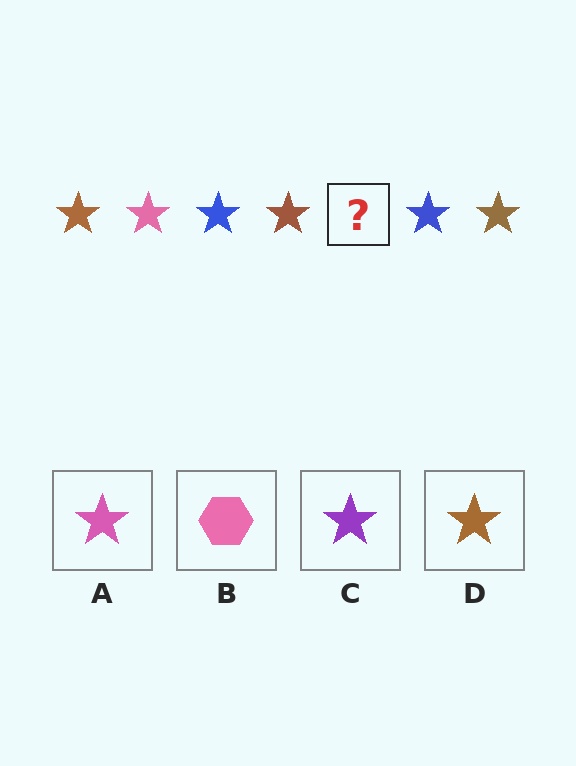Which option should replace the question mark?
Option A.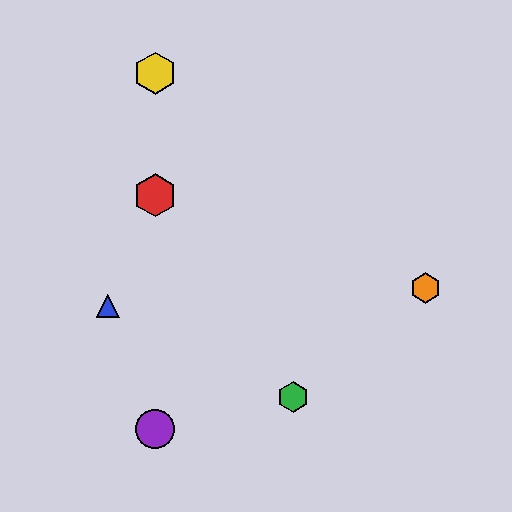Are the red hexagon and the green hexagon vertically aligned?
No, the red hexagon is at x≈155 and the green hexagon is at x≈293.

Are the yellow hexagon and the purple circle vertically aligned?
Yes, both are at x≈155.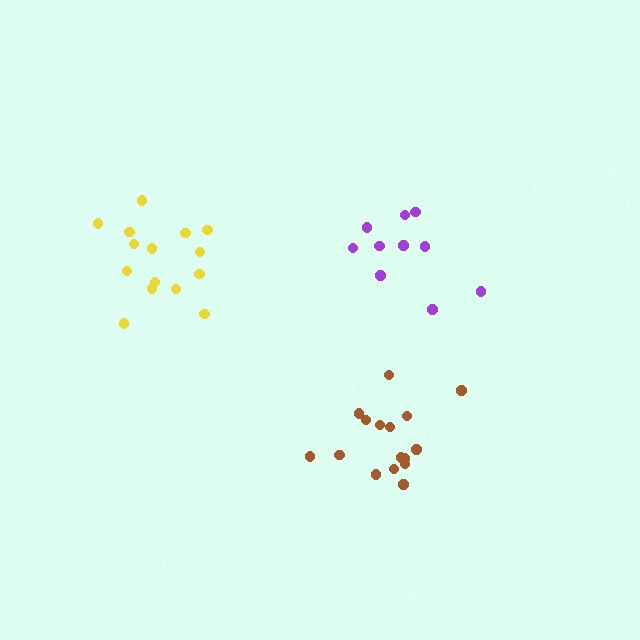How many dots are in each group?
Group 1: 15 dots, Group 2: 10 dots, Group 3: 16 dots (41 total).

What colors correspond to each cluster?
The clusters are colored: yellow, purple, brown.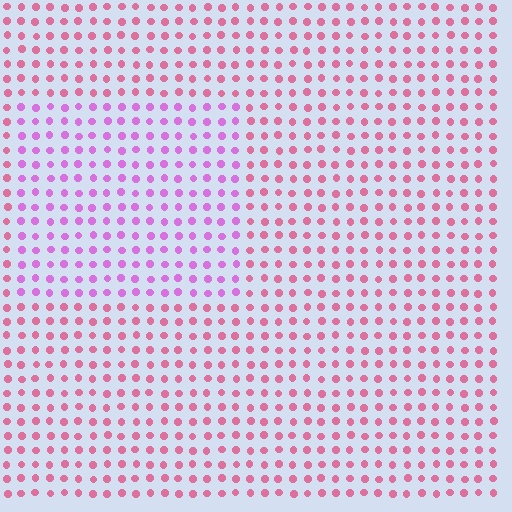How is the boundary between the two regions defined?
The boundary is defined purely by a slight shift in hue (about 39 degrees). Spacing, size, and orientation are identical on both sides.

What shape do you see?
I see a rectangle.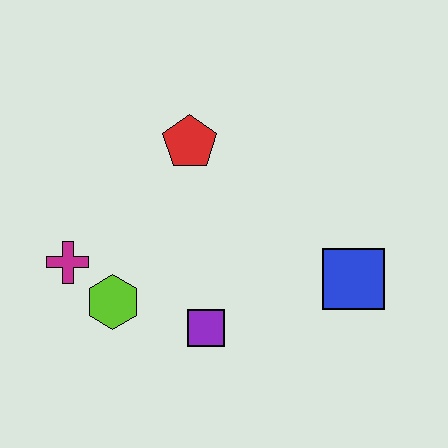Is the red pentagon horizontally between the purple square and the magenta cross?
Yes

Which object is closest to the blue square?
The purple square is closest to the blue square.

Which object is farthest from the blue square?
The magenta cross is farthest from the blue square.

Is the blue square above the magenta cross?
No